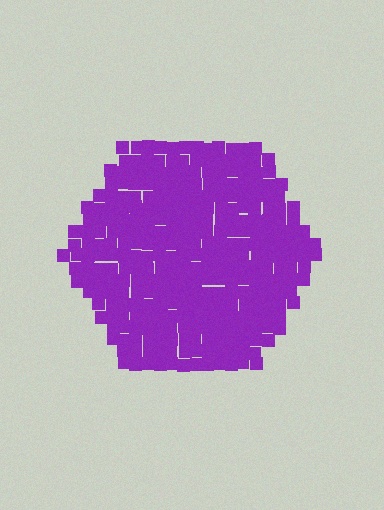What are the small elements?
The small elements are squares.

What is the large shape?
The large shape is a hexagon.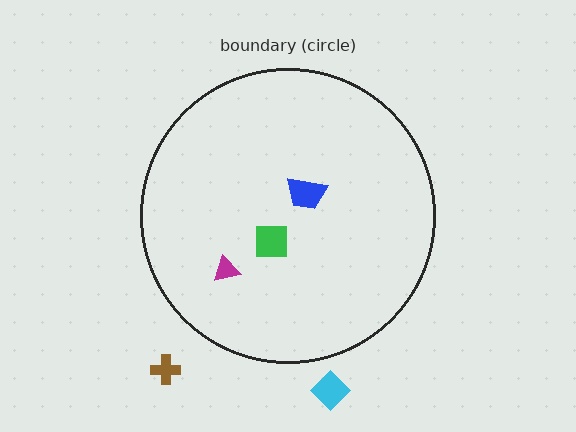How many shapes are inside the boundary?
3 inside, 2 outside.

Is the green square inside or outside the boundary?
Inside.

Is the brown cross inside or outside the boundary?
Outside.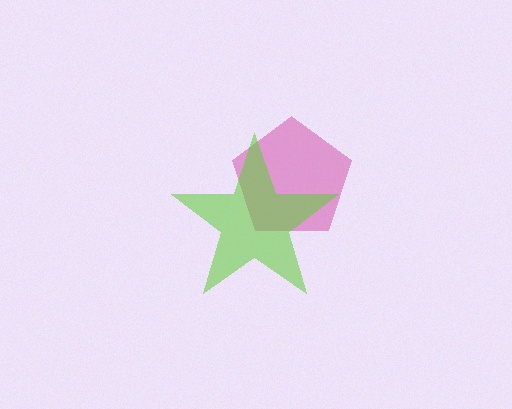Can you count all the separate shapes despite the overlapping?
Yes, there are 2 separate shapes.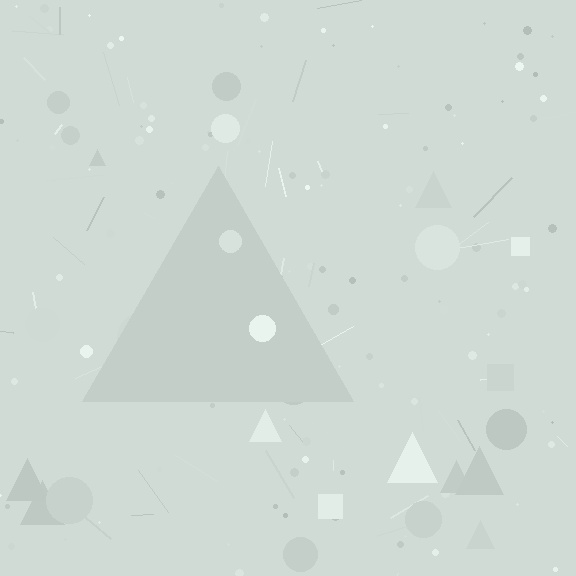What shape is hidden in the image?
A triangle is hidden in the image.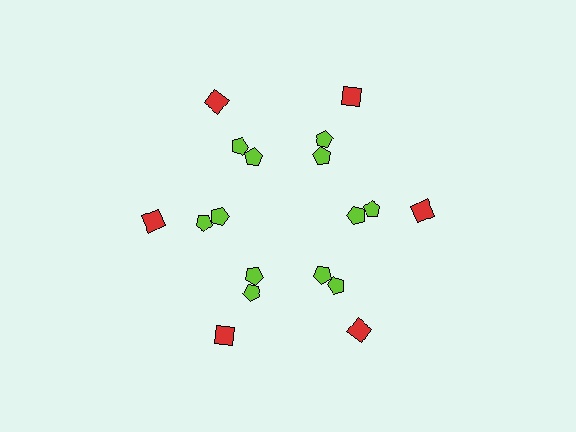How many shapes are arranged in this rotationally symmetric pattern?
There are 18 shapes, arranged in 6 groups of 3.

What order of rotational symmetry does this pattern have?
This pattern has 6-fold rotational symmetry.